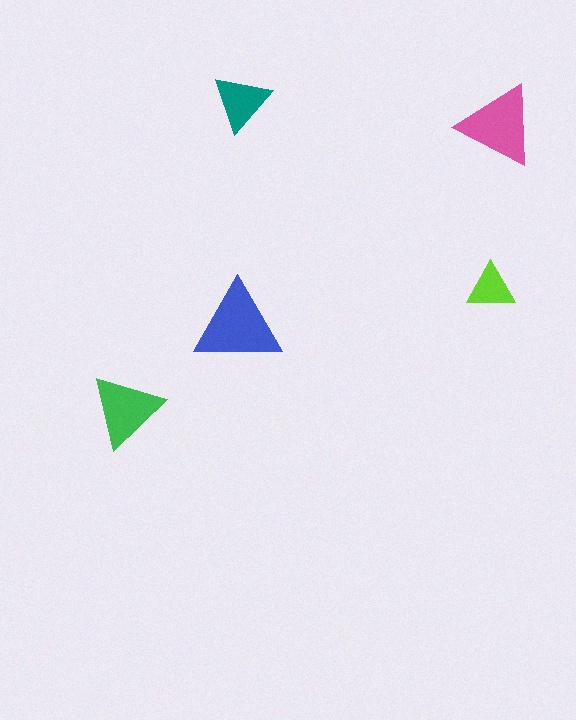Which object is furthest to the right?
The pink triangle is rightmost.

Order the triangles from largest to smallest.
the blue one, the pink one, the green one, the teal one, the lime one.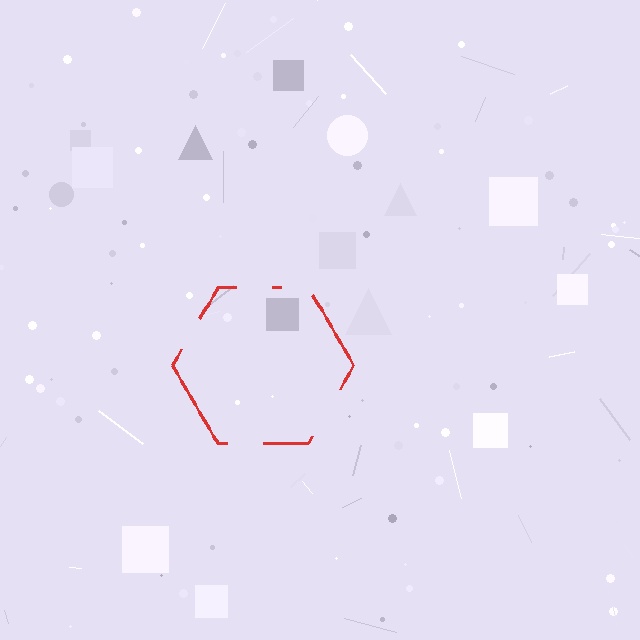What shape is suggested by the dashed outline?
The dashed outline suggests a hexagon.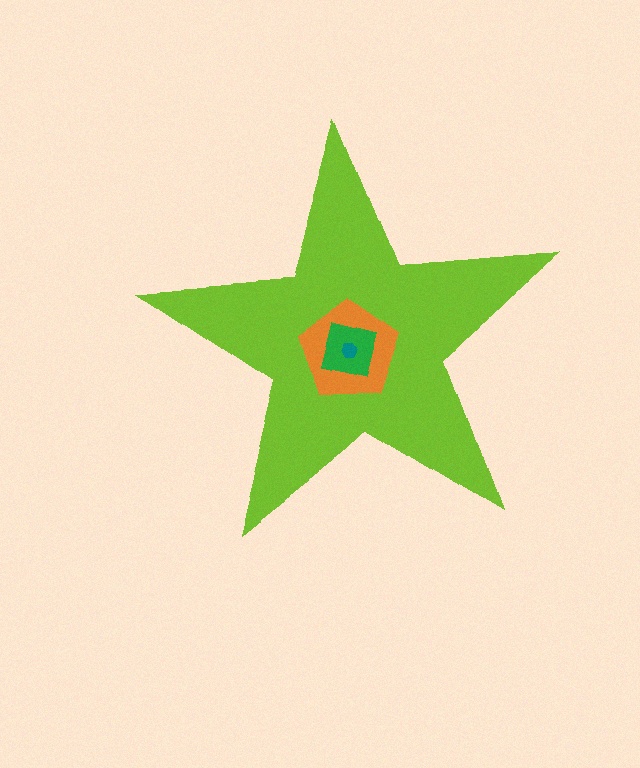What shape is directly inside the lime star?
The orange pentagon.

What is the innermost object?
The teal hexagon.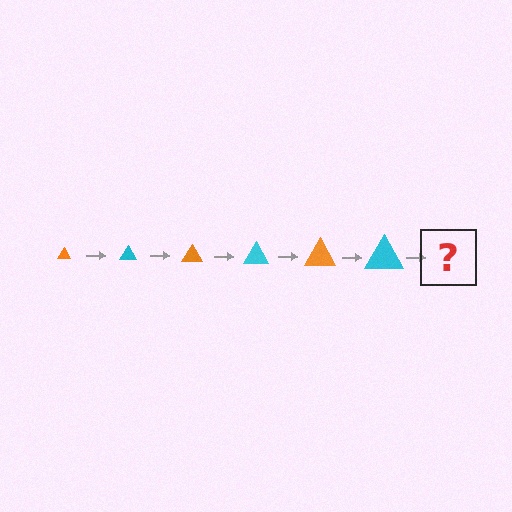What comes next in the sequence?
The next element should be an orange triangle, larger than the previous one.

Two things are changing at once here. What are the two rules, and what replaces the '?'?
The two rules are that the triangle grows larger each step and the color cycles through orange and cyan. The '?' should be an orange triangle, larger than the previous one.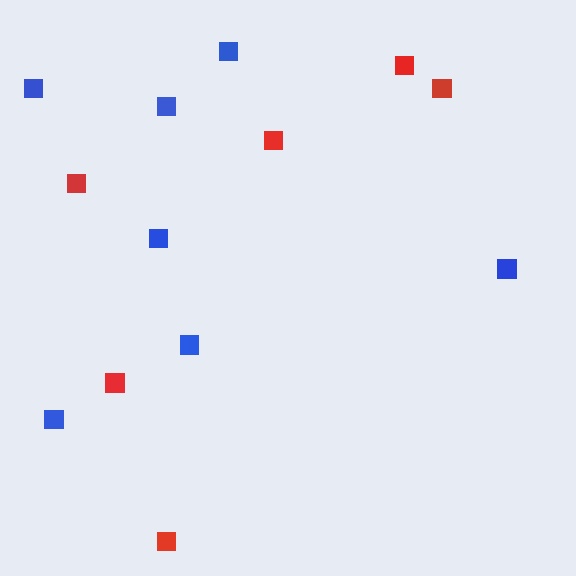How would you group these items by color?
There are 2 groups: one group of blue squares (7) and one group of red squares (6).